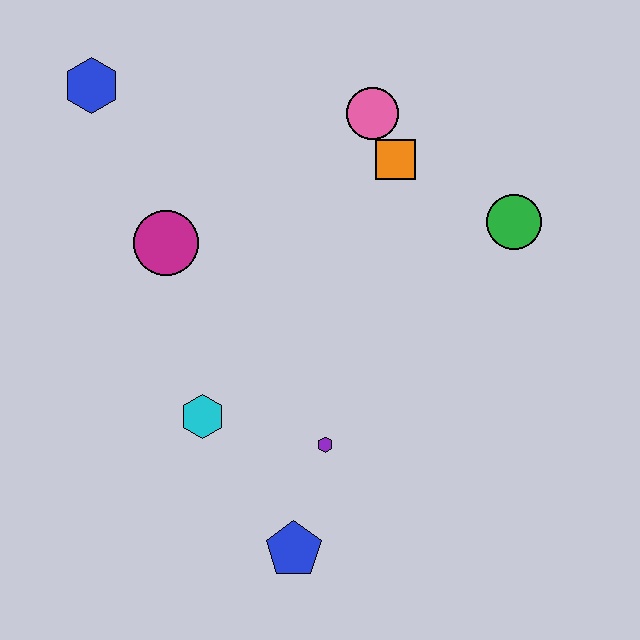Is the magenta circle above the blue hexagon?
No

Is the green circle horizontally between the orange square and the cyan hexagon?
No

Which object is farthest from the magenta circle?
The green circle is farthest from the magenta circle.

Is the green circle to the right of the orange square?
Yes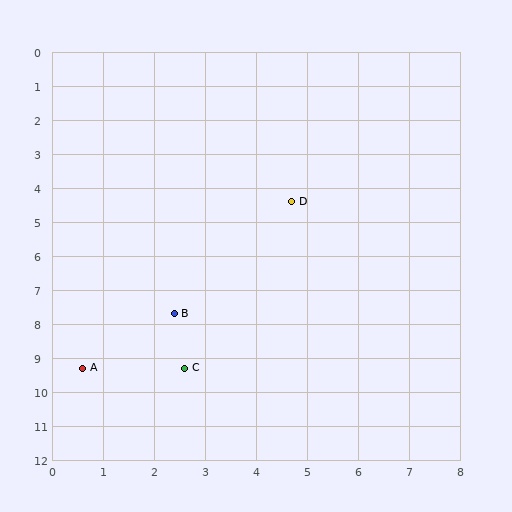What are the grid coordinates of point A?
Point A is at approximately (0.6, 9.3).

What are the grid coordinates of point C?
Point C is at approximately (2.6, 9.3).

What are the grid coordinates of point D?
Point D is at approximately (4.7, 4.4).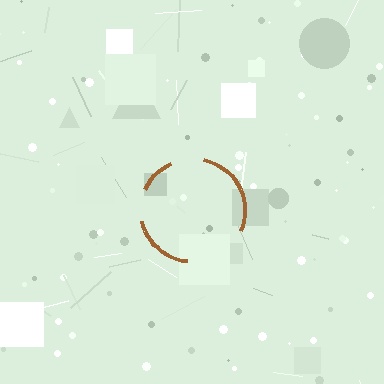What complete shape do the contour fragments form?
The contour fragments form a circle.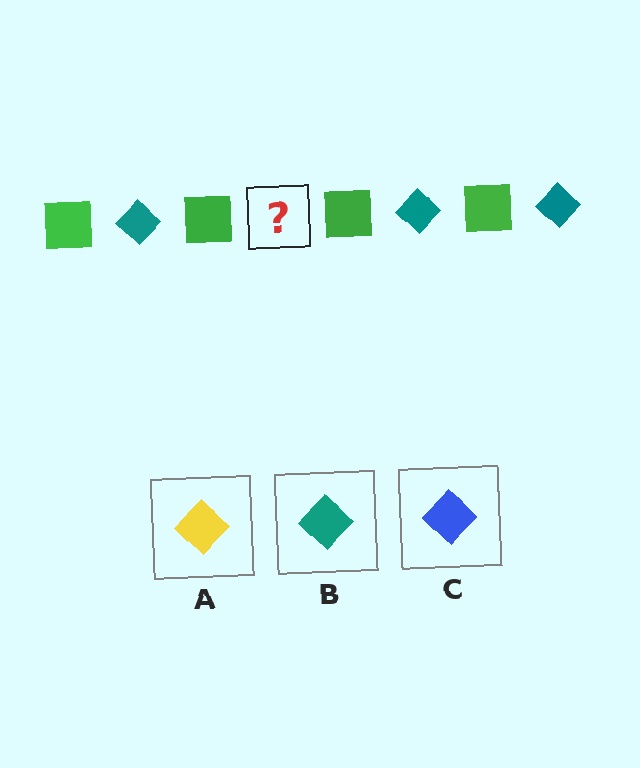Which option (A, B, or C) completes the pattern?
B.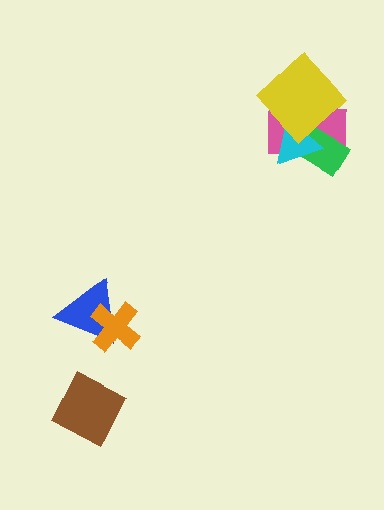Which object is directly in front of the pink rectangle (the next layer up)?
The green rectangle is directly in front of the pink rectangle.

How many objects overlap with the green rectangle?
3 objects overlap with the green rectangle.